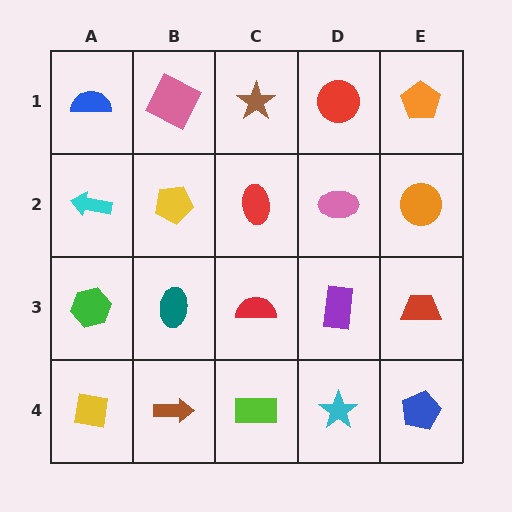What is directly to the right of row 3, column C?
A purple rectangle.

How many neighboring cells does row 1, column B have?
3.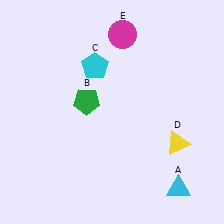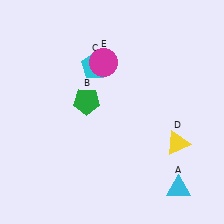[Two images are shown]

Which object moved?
The magenta circle (E) moved down.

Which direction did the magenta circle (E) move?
The magenta circle (E) moved down.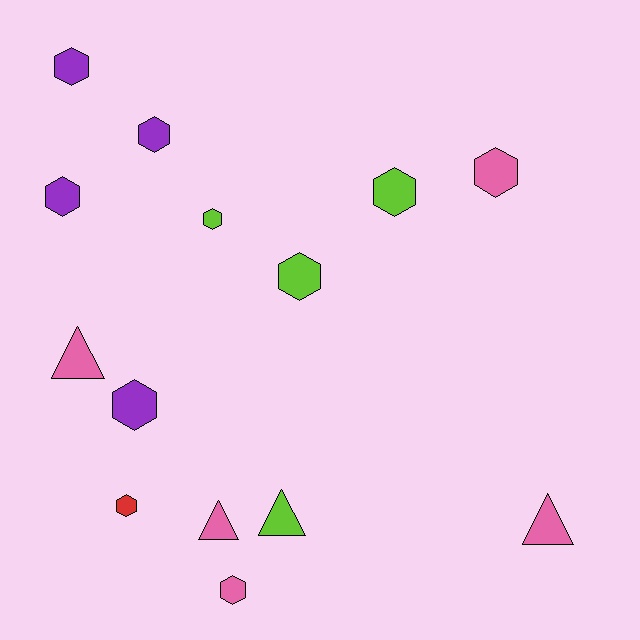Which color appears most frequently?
Pink, with 5 objects.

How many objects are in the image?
There are 14 objects.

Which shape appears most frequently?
Hexagon, with 10 objects.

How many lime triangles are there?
There is 1 lime triangle.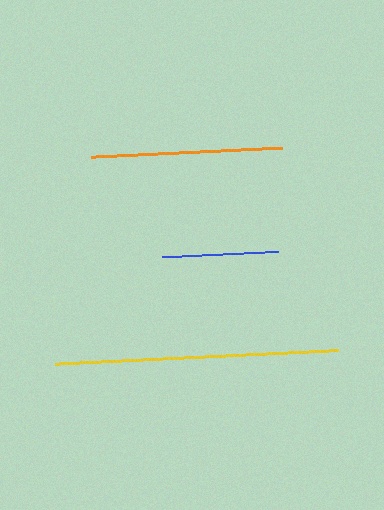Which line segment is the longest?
The yellow line is the longest at approximately 283 pixels.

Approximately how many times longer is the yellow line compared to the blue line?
The yellow line is approximately 2.4 times the length of the blue line.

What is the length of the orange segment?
The orange segment is approximately 190 pixels long.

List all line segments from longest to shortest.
From longest to shortest: yellow, orange, blue.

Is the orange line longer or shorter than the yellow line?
The yellow line is longer than the orange line.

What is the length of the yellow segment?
The yellow segment is approximately 283 pixels long.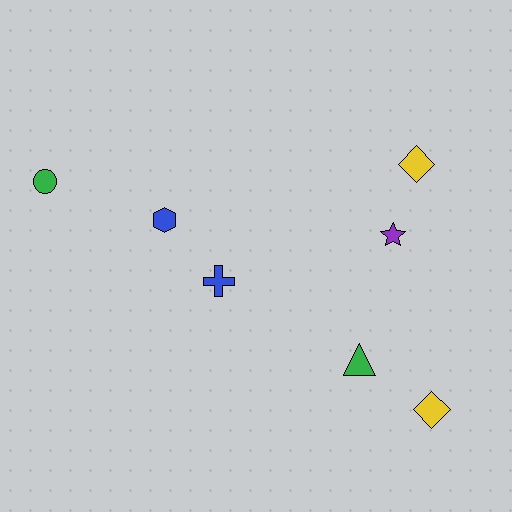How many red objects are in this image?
There are no red objects.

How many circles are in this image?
There is 1 circle.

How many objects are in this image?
There are 7 objects.